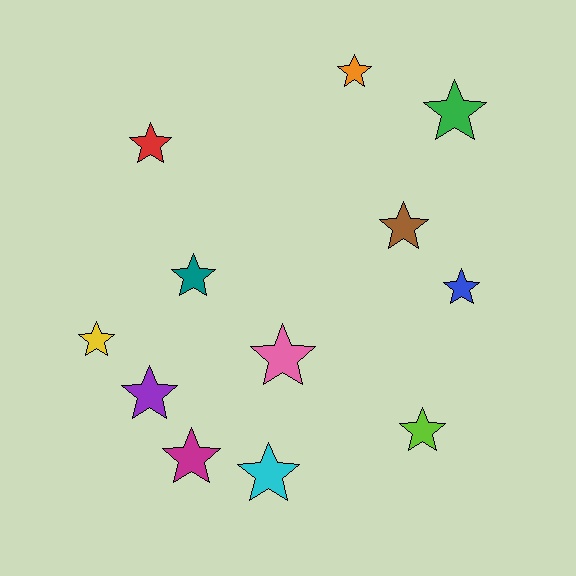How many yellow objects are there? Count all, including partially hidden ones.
There is 1 yellow object.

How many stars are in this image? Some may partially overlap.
There are 12 stars.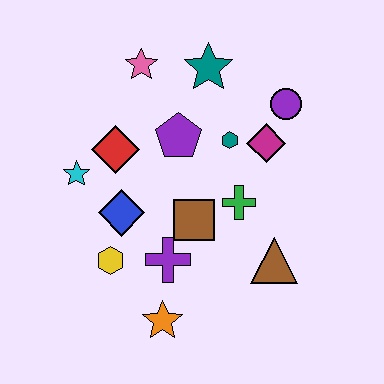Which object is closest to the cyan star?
The red diamond is closest to the cyan star.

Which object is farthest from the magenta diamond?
The orange star is farthest from the magenta diamond.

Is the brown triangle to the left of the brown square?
No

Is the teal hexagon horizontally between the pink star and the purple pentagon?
No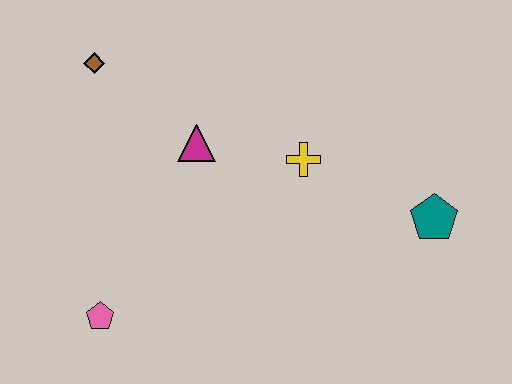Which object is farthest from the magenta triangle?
The teal pentagon is farthest from the magenta triangle.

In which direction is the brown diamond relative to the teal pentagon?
The brown diamond is to the left of the teal pentagon.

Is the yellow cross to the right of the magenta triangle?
Yes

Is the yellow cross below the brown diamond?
Yes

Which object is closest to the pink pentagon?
The magenta triangle is closest to the pink pentagon.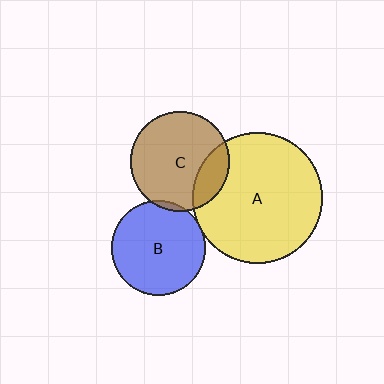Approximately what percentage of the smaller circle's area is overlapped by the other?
Approximately 20%.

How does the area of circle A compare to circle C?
Approximately 1.7 times.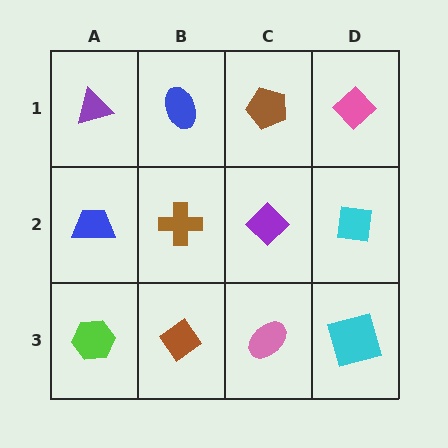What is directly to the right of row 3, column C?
A cyan square.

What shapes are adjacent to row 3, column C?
A purple diamond (row 2, column C), a brown diamond (row 3, column B), a cyan square (row 3, column D).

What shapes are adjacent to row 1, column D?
A cyan square (row 2, column D), a brown pentagon (row 1, column C).